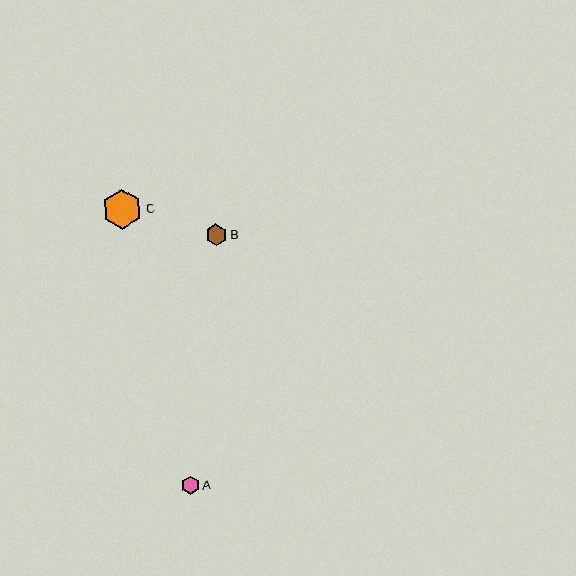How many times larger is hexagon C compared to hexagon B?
Hexagon C is approximately 1.9 times the size of hexagon B.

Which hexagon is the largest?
Hexagon C is the largest with a size of approximately 40 pixels.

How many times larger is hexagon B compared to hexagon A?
Hexagon B is approximately 1.2 times the size of hexagon A.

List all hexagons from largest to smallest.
From largest to smallest: C, B, A.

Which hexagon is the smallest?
Hexagon A is the smallest with a size of approximately 18 pixels.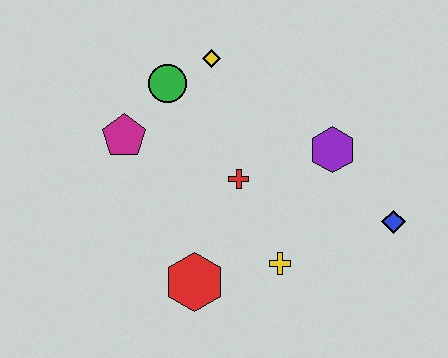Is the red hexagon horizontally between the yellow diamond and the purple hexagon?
No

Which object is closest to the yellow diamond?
The green circle is closest to the yellow diamond.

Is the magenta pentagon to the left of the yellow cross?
Yes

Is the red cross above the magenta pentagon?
No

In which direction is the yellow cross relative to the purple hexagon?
The yellow cross is below the purple hexagon.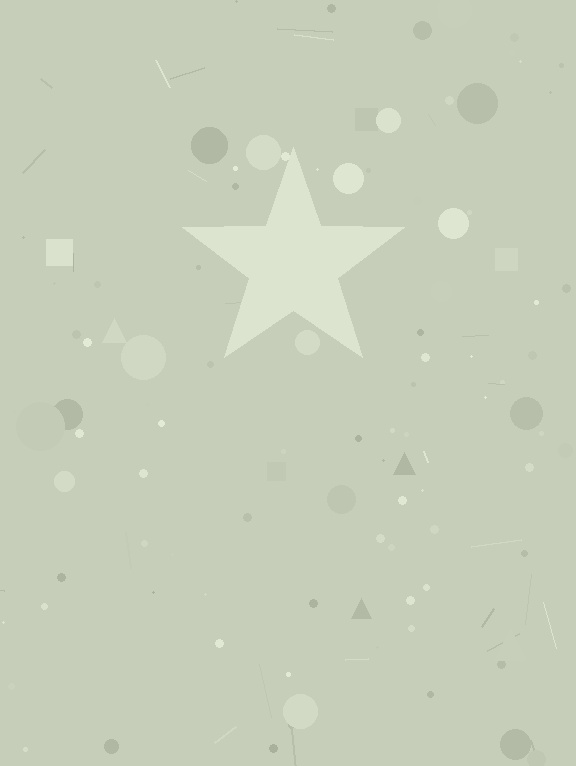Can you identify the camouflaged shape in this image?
The camouflaged shape is a star.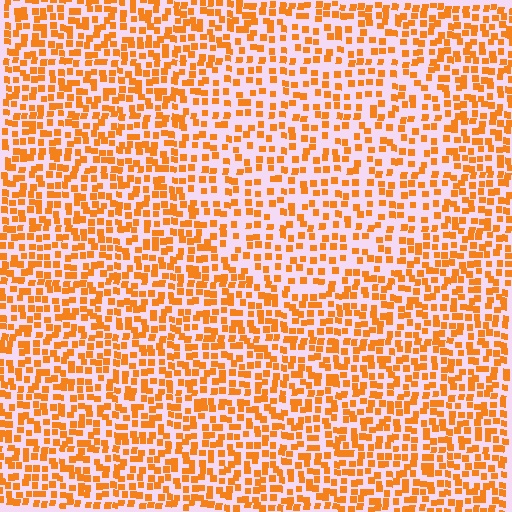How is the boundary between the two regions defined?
The boundary is defined by a change in element density (approximately 1.6x ratio). All elements are the same color, size, and shape.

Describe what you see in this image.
The image contains small orange elements arranged at two different densities. A circle-shaped region is visible where the elements are less densely packed than the surrounding area.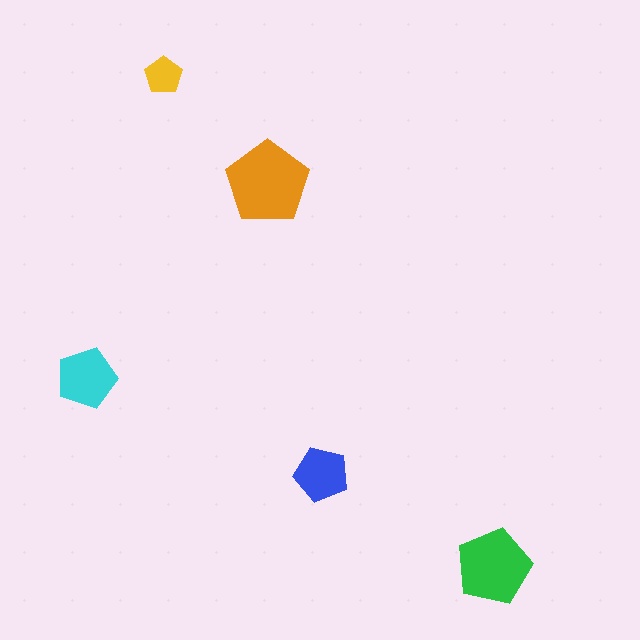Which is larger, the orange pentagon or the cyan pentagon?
The orange one.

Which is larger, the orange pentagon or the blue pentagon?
The orange one.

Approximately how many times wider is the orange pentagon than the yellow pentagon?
About 2 times wider.